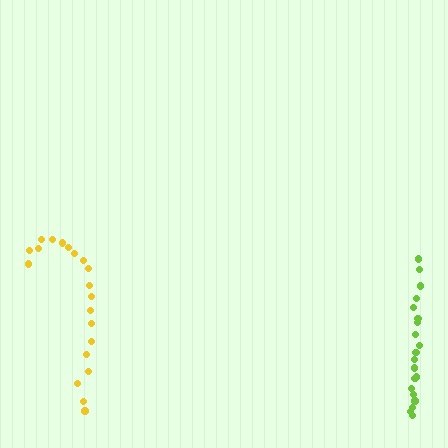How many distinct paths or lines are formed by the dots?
There are 2 distinct paths.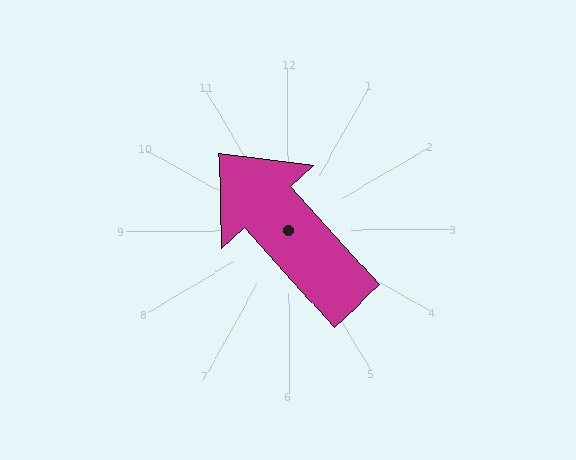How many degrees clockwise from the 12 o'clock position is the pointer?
Approximately 318 degrees.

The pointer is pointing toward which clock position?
Roughly 11 o'clock.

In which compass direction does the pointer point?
Northwest.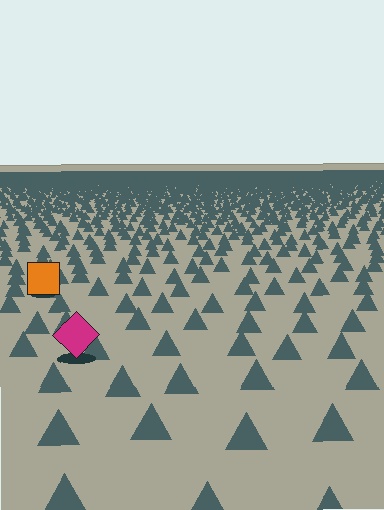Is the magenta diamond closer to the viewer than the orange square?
Yes. The magenta diamond is closer — you can tell from the texture gradient: the ground texture is coarser near it.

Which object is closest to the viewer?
The magenta diamond is closest. The texture marks near it are larger and more spread out.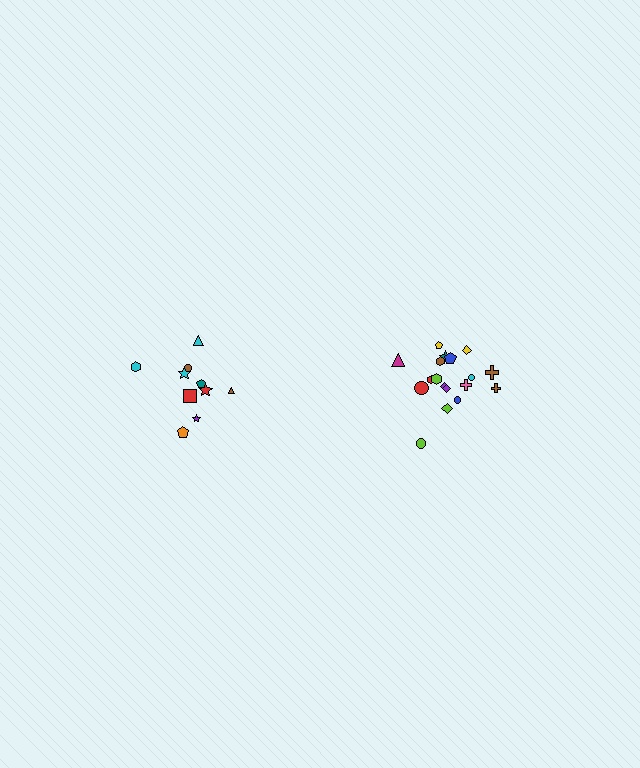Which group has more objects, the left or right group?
The right group.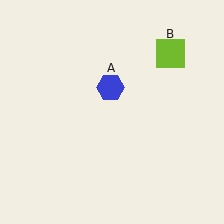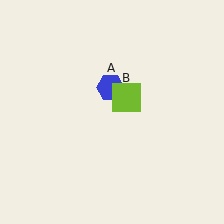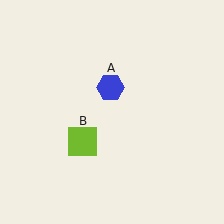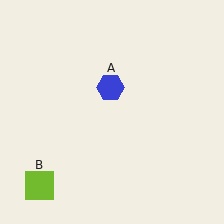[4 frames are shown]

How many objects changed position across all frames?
1 object changed position: lime square (object B).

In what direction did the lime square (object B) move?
The lime square (object B) moved down and to the left.